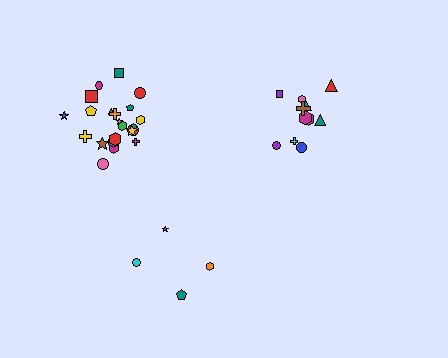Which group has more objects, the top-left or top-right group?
The top-left group.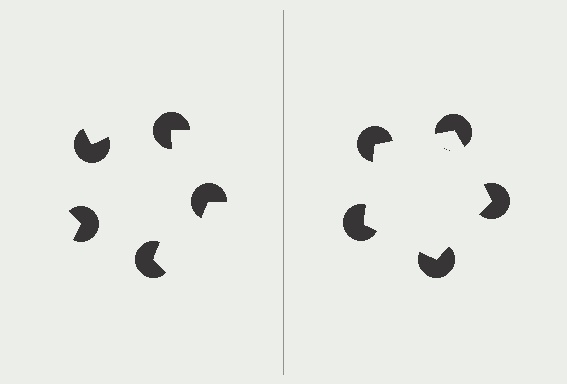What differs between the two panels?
The pac-man discs are positioned identically on both sides; only the wedge orientations differ. On the right they align to a pentagon; on the left they are misaligned.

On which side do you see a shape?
An illusory pentagon appears on the right side. On the left side the wedge cuts are rotated, so no coherent shape forms.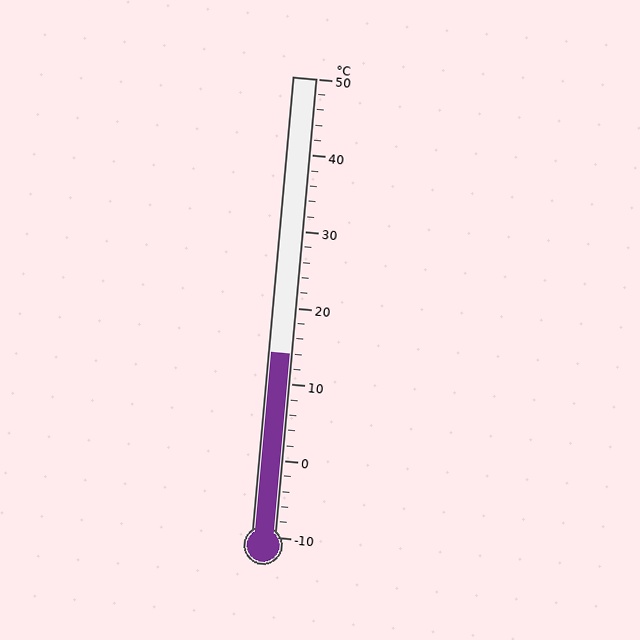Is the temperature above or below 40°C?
The temperature is below 40°C.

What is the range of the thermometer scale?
The thermometer scale ranges from -10°C to 50°C.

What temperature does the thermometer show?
The thermometer shows approximately 14°C.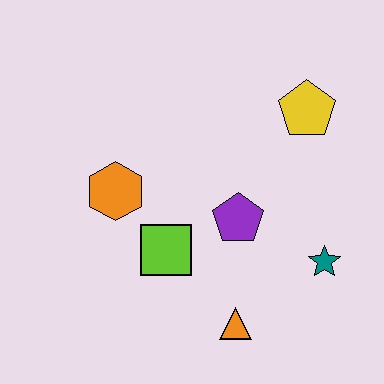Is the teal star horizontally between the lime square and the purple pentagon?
No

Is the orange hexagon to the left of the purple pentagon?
Yes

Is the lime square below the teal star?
No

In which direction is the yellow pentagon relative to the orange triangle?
The yellow pentagon is above the orange triangle.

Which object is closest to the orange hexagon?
The lime square is closest to the orange hexagon.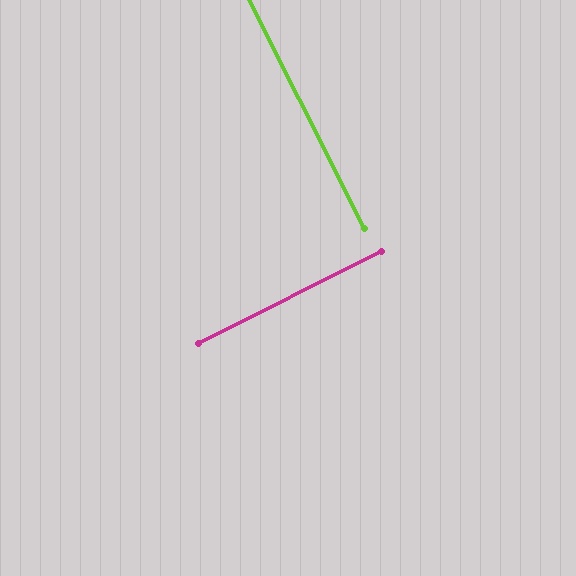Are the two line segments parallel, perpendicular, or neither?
Perpendicular — they meet at approximately 90°.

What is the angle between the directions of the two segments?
Approximately 90 degrees.